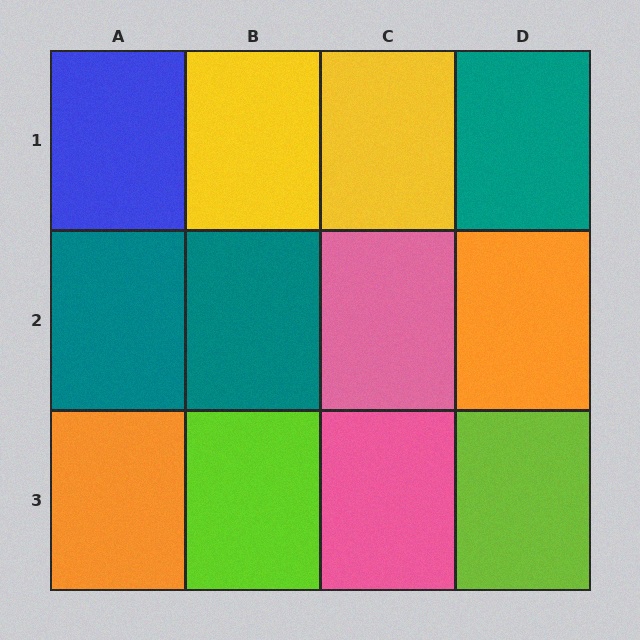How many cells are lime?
2 cells are lime.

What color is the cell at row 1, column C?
Yellow.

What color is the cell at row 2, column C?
Pink.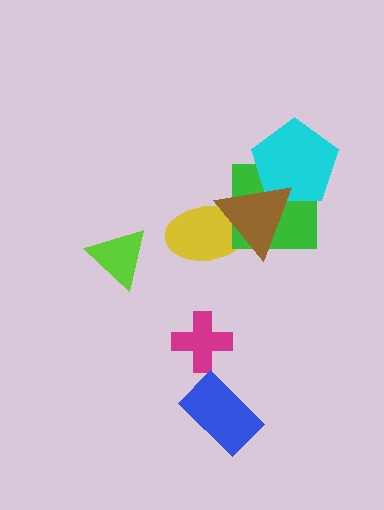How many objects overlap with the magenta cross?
0 objects overlap with the magenta cross.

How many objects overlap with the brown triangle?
3 objects overlap with the brown triangle.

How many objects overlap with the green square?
3 objects overlap with the green square.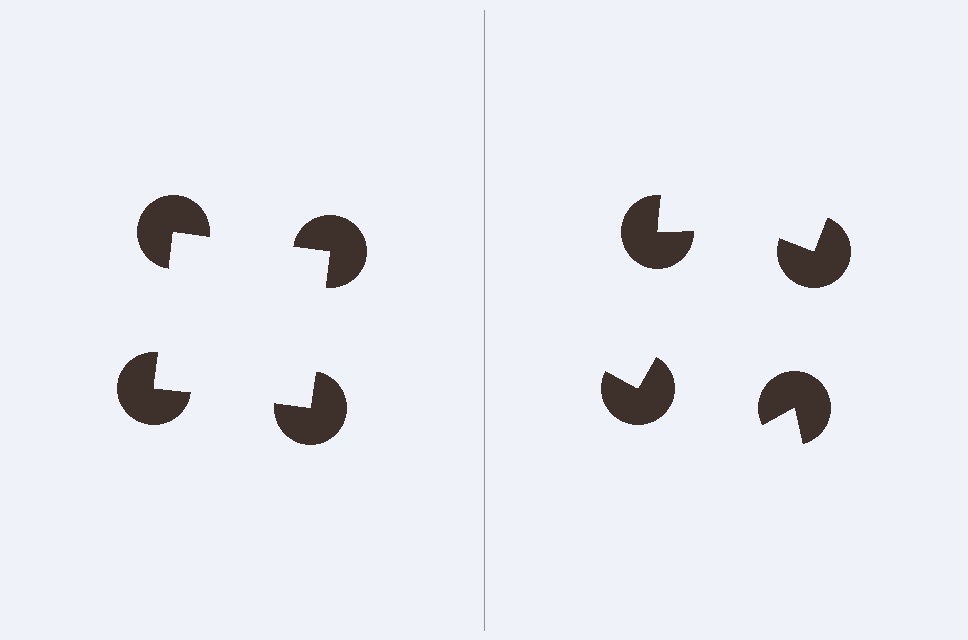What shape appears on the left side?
An illusory square.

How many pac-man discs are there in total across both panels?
8 — 4 on each side.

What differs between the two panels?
The pac-man discs are positioned identically on both sides; only the wedge orientations differ. On the left they align to a square; on the right they are misaligned.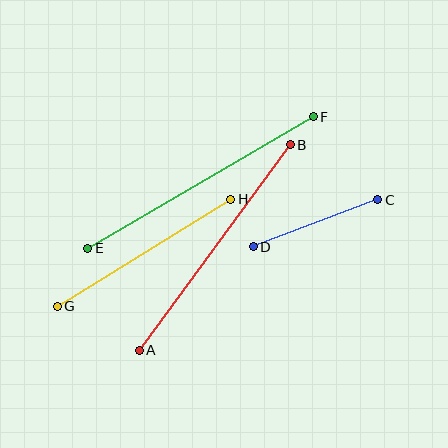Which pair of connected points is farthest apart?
Points E and F are farthest apart.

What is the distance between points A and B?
The distance is approximately 255 pixels.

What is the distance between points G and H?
The distance is approximately 204 pixels.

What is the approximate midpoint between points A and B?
The midpoint is at approximately (215, 247) pixels.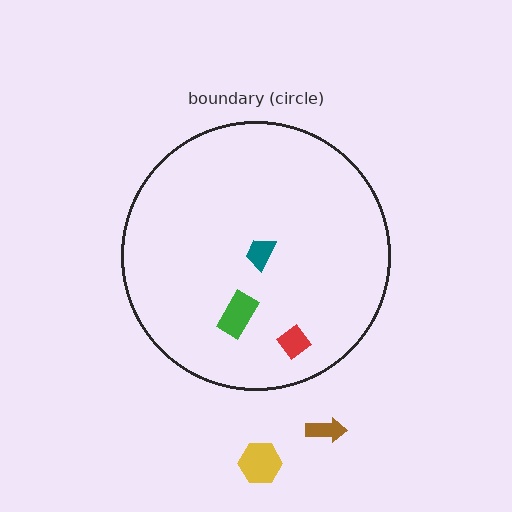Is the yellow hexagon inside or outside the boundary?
Outside.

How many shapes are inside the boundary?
3 inside, 2 outside.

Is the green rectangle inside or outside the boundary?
Inside.